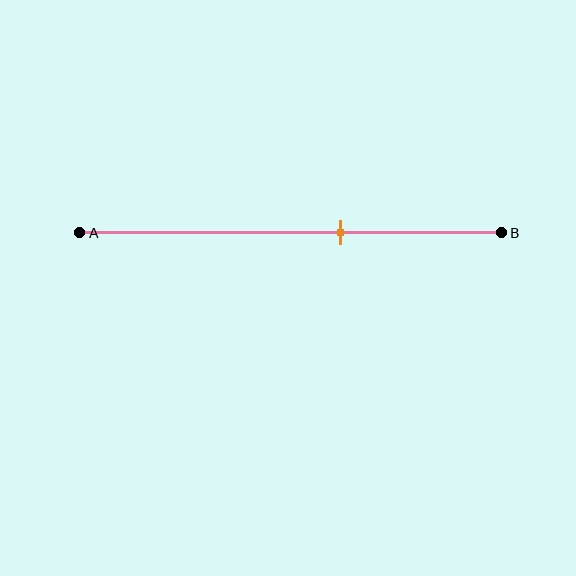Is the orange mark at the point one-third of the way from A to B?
No, the mark is at about 60% from A, not at the 33% one-third point.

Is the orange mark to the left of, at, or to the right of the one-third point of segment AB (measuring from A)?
The orange mark is to the right of the one-third point of segment AB.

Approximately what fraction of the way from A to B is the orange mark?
The orange mark is approximately 60% of the way from A to B.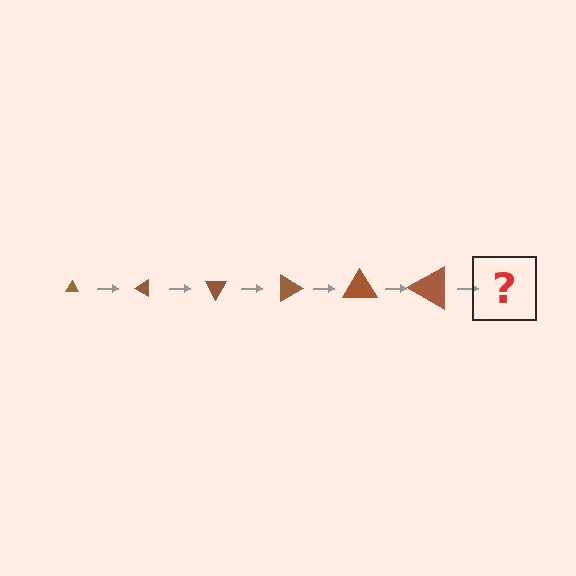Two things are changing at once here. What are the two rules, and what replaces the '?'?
The two rules are that the triangle grows larger each step and it rotates 30 degrees each step. The '?' should be a triangle, larger than the previous one and rotated 180 degrees from the start.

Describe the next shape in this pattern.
It should be a triangle, larger than the previous one and rotated 180 degrees from the start.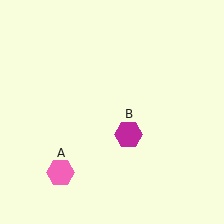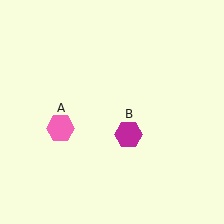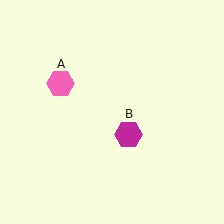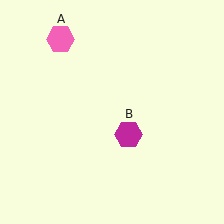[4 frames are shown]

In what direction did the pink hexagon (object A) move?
The pink hexagon (object A) moved up.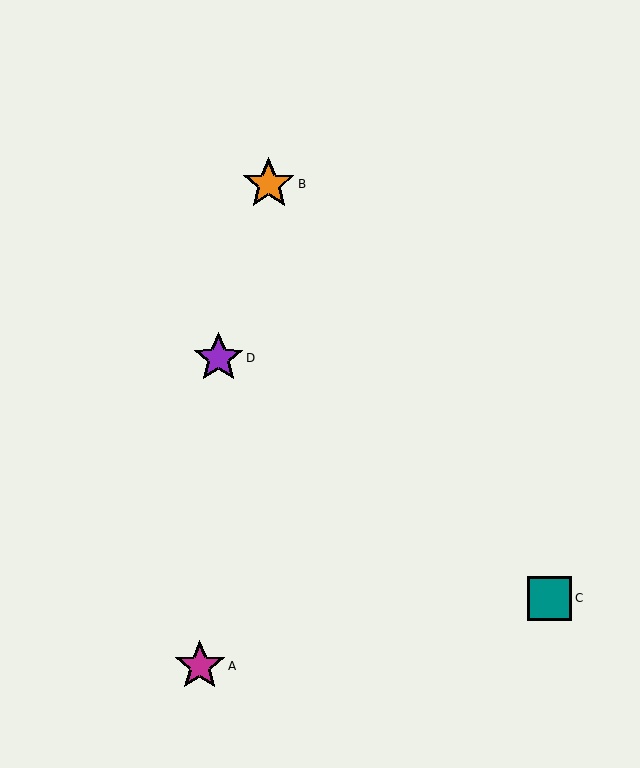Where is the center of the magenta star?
The center of the magenta star is at (200, 666).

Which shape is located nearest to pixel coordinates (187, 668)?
The magenta star (labeled A) at (200, 666) is nearest to that location.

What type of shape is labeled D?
Shape D is a purple star.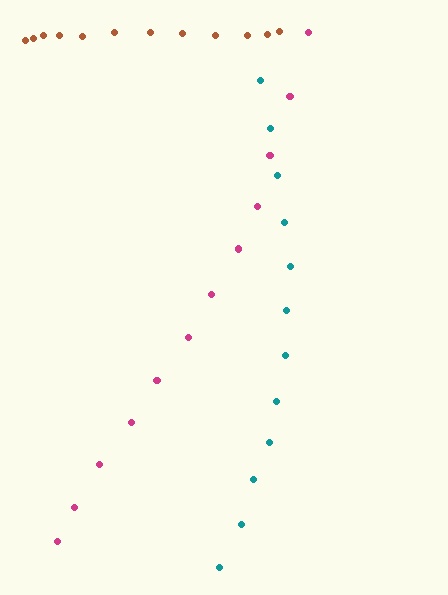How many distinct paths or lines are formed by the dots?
There are 3 distinct paths.